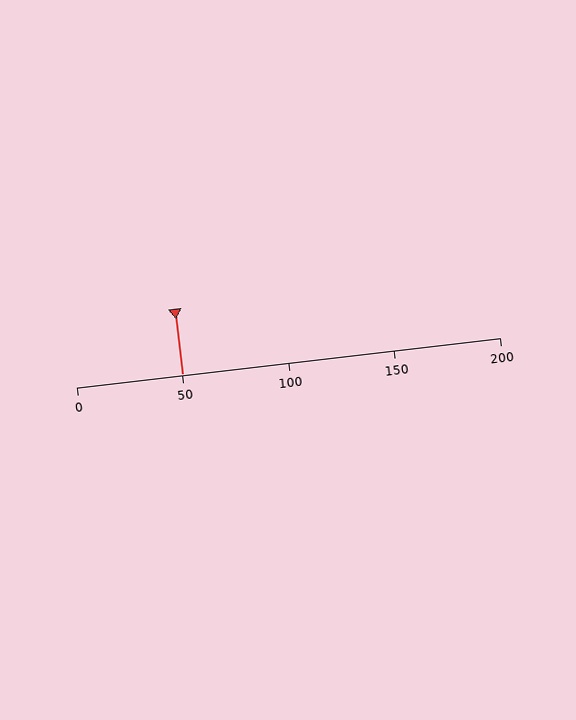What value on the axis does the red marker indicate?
The marker indicates approximately 50.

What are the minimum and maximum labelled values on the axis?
The axis runs from 0 to 200.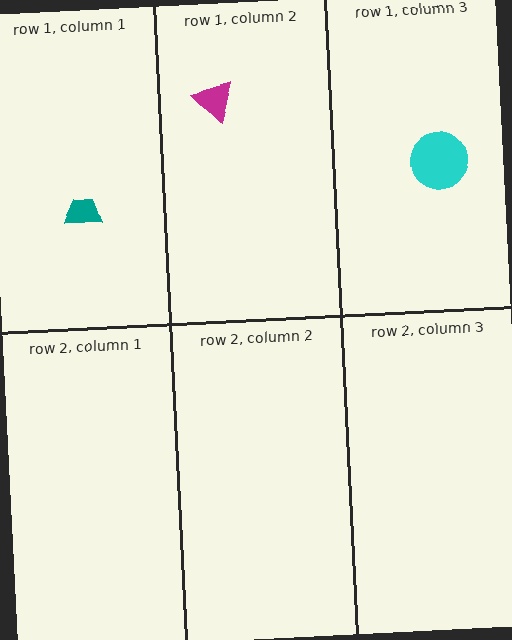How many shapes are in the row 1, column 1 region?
1.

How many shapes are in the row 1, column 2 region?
1.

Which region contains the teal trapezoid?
The row 1, column 1 region.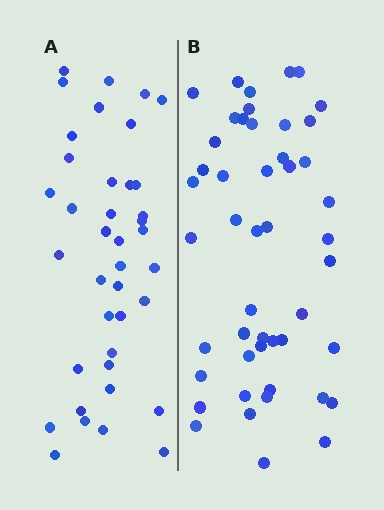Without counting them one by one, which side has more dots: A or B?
Region B (the right region) has more dots.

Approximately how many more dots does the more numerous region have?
Region B has roughly 8 or so more dots than region A.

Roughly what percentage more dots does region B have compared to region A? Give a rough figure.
About 25% more.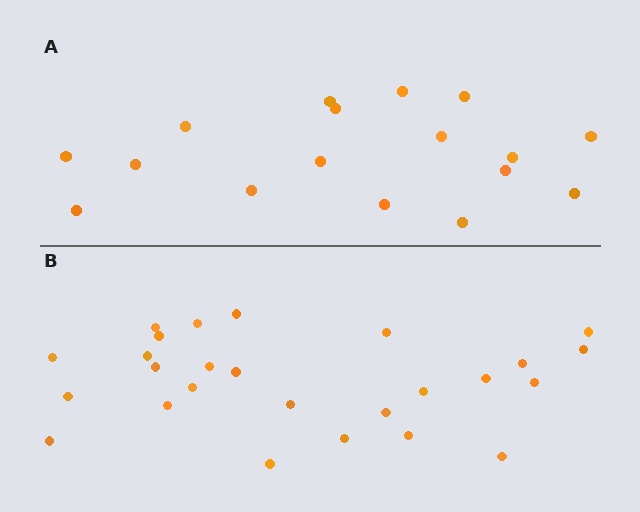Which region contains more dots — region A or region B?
Region B (the bottom region) has more dots.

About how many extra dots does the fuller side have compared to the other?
Region B has roughly 8 or so more dots than region A.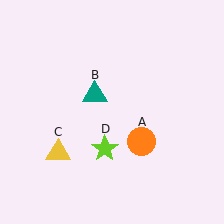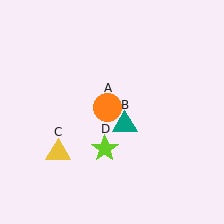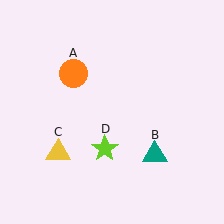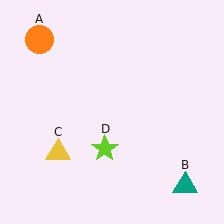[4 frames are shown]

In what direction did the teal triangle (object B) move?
The teal triangle (object B) moved down and to the right.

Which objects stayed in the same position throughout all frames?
Yellow triangle (object C) and lime star (object D) remained stationary.